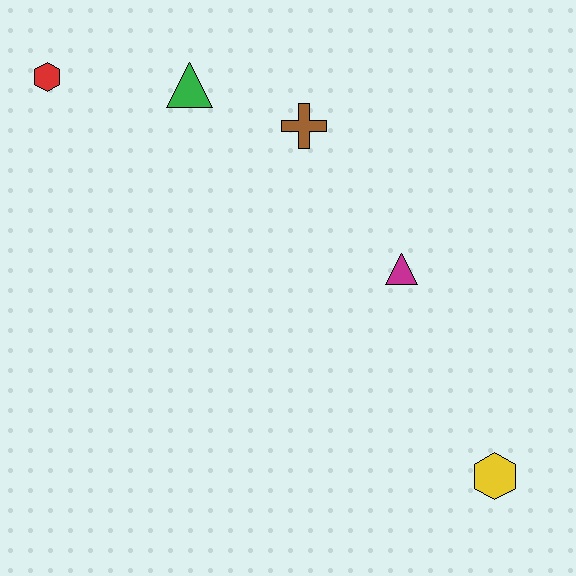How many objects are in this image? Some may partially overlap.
There are 5 objects.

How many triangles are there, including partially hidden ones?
There are 2 triangles.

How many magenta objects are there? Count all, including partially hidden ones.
There is 1 magenta object.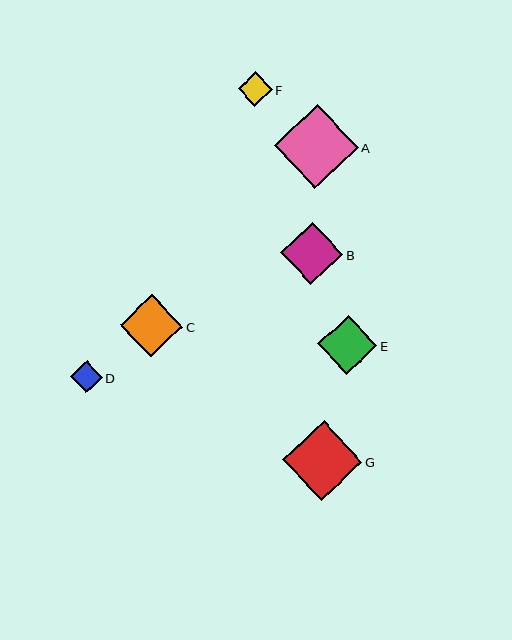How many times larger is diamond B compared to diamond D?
Diamond B is approximately 1.9 times the size of diamond D.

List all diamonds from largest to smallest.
From largest to smallest: A, G, C, B, E, F, D.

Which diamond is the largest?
Diamond A is the largest with a size of approximately 84 pixels.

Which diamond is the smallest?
Diamond D is the smallest with a size of approximately 32 pixels.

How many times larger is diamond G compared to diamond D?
Diamond G is approximately 2.5 times the size of diamond D.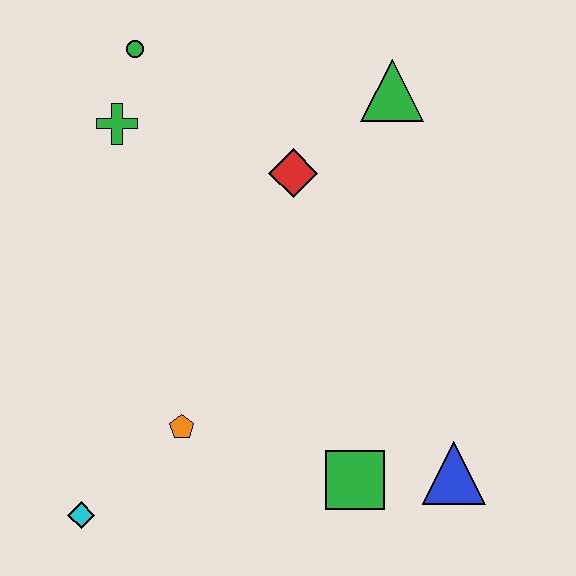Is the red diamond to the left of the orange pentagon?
No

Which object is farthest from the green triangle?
The cyan diamond is farthest from the green triangle.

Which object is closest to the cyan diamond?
The orange pentagon is closest to the cyan diamond.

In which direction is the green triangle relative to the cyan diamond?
The green triangle is above the cyan diamond.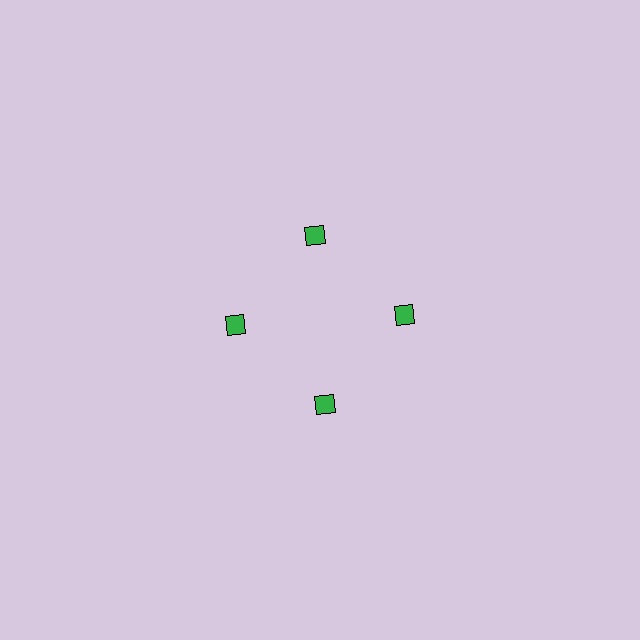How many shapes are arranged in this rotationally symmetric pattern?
There are 4 shapes, arranged in 4 groups of 1.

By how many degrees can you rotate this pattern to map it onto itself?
The pattern maps onto itself every 90 degrees of rotation.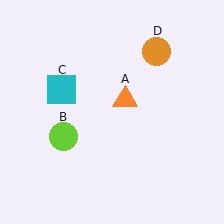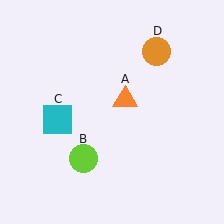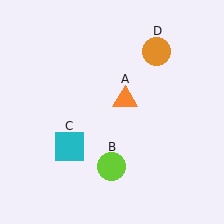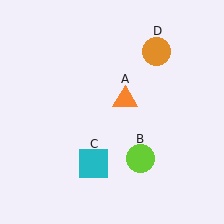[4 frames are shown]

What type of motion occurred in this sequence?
The lime circle (object B), cyan square (object C) rotated counterclockwise around the center of the scene.